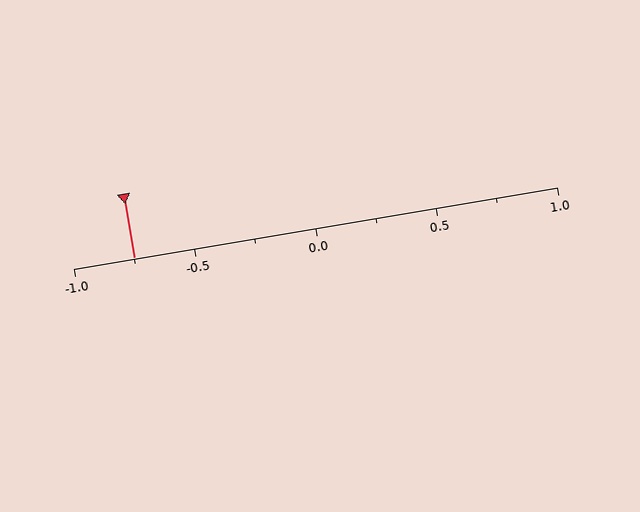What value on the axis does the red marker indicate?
The marker indicates approximately -0.75.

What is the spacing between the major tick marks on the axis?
The major ticks are spaced 0.5 apart.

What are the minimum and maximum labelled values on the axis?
The axis runs from -1.0 to 1.0.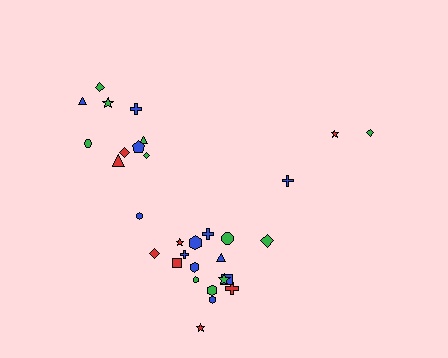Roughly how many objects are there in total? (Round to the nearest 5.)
Roughly 30 objects in total.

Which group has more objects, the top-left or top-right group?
The top-left group.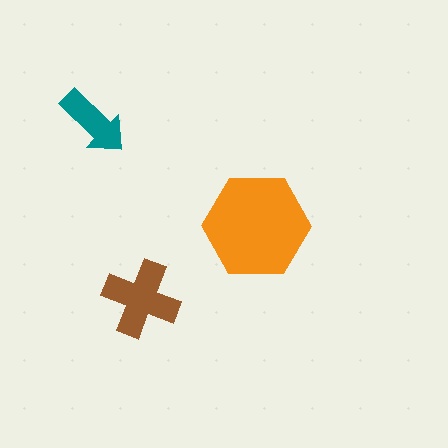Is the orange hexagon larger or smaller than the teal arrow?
Larger.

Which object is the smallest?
The teal arrow.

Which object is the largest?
The orange hexagon.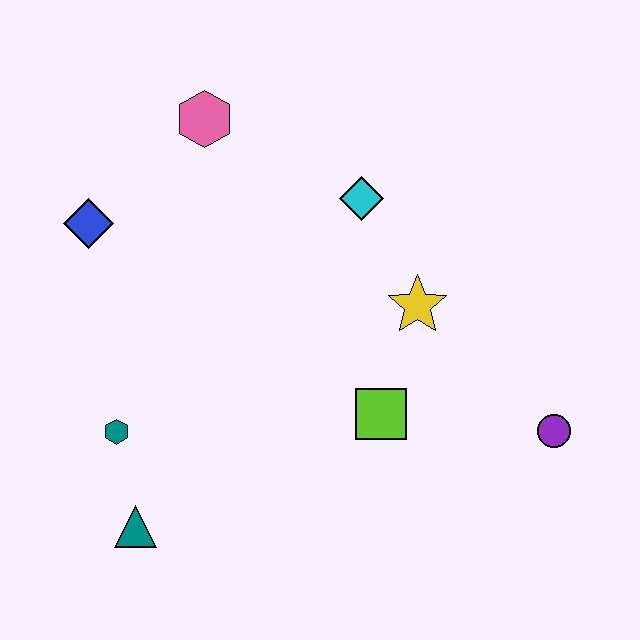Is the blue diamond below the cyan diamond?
Yes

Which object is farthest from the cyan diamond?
The teal triangle is farthest from the cyan diamond.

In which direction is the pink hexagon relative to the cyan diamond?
The pink hexagon is to the left of the cyan diamond.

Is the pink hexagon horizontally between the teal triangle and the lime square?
Yes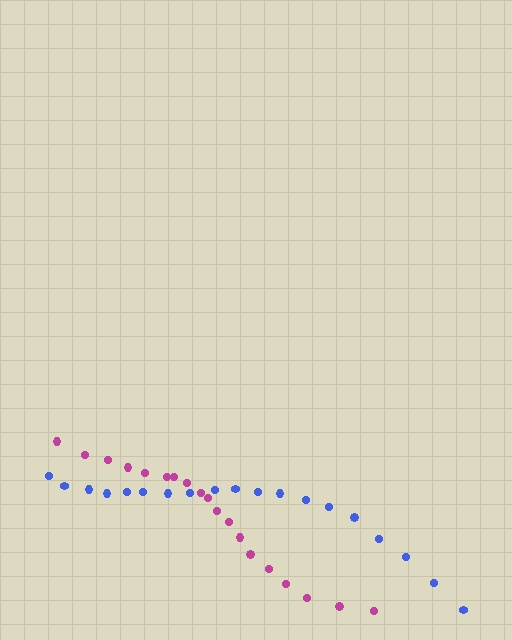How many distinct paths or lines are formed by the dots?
There are 2 distinct paths.